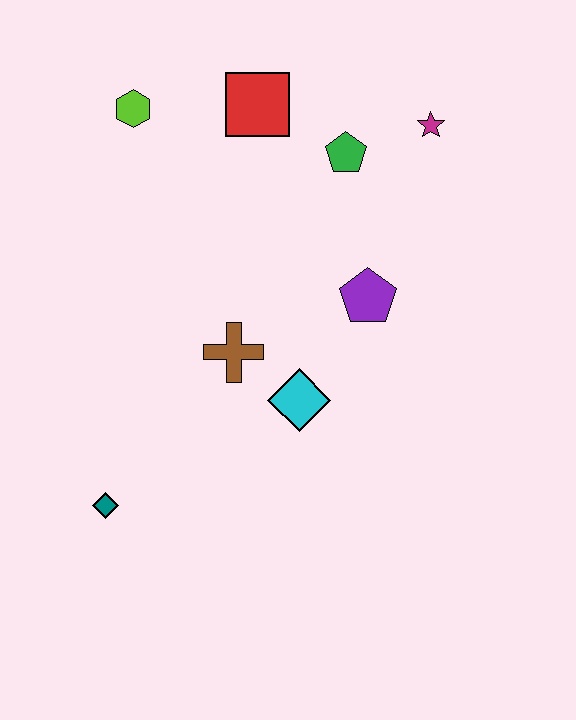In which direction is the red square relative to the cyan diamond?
The red square is above the cyan diamond.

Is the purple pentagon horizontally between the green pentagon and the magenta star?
Yes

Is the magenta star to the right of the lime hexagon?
Yes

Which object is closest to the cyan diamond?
The brown cross is closest to the cyan diamond.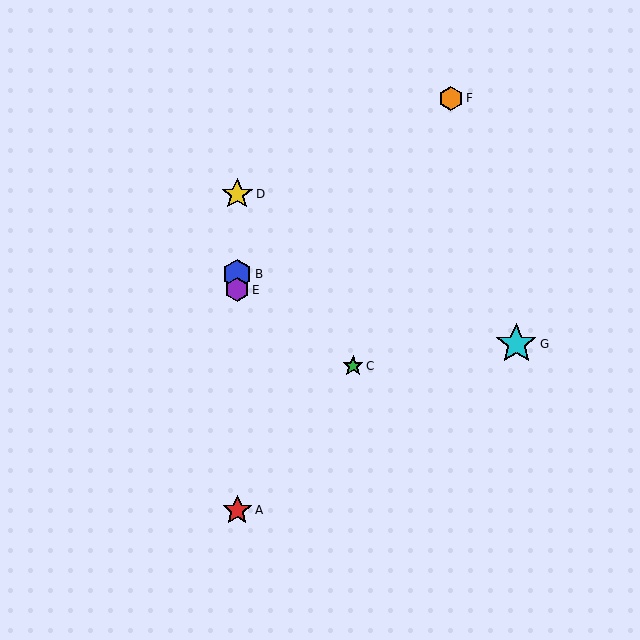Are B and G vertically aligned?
No, B is at x≈237 and G is at x≈516.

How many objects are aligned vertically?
4 objects (A, B, D, E) are aligned vertically.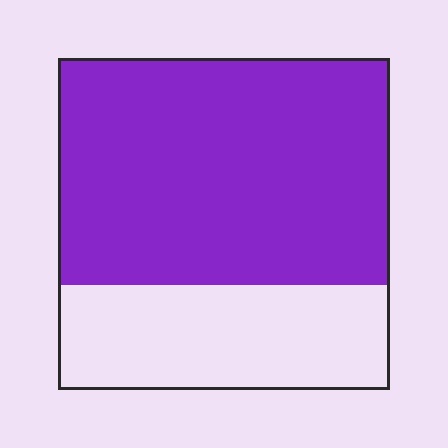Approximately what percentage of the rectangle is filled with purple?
Approximately 70%.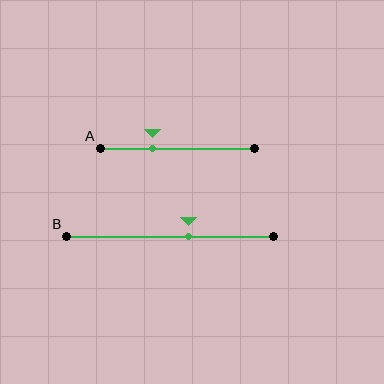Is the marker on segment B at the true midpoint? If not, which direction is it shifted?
No, the marker on segment B is shifted to the right by about 9% of the segment length.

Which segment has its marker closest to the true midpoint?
Segment B has its marker closest to the true midpoint.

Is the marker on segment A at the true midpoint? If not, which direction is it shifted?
No, the marker on segment A is shifted to the left by about 16% of the segment length.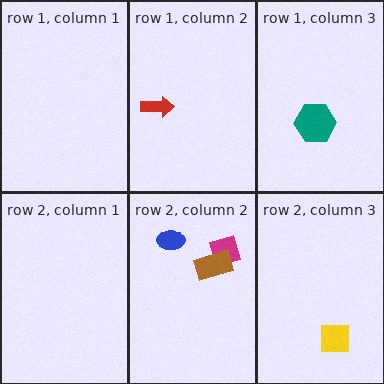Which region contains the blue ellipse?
The row 2, column 2 region.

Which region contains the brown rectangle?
The row 2, column 2 region.